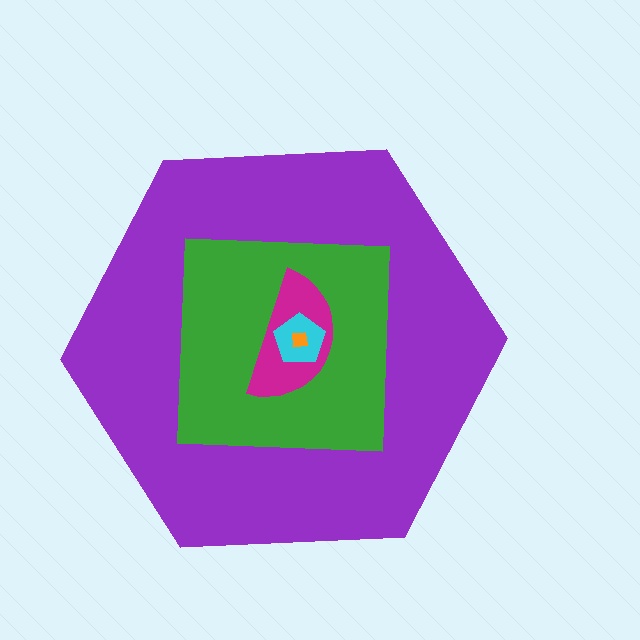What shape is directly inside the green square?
The magenta semicircle.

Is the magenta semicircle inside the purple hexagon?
Yes.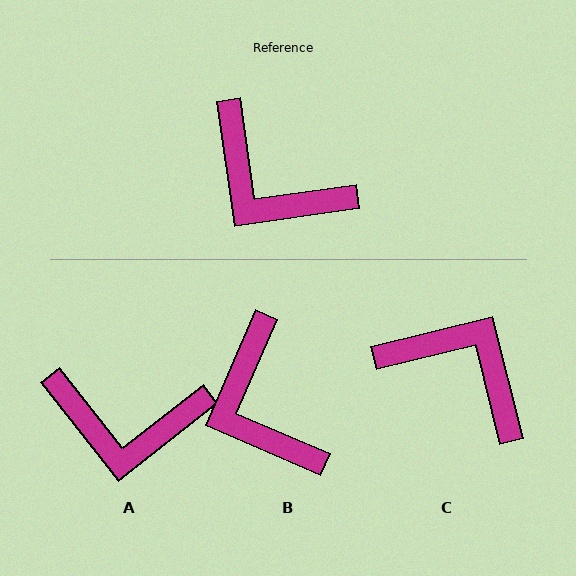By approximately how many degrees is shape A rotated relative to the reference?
Approximately 30 degrees counter-clockwise.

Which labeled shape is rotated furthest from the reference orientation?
C, about 174 degrees away.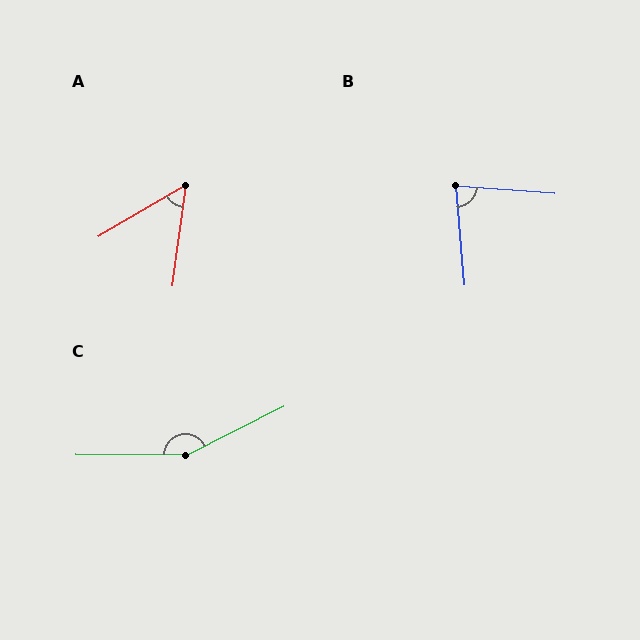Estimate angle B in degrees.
Approximately 81 degrees.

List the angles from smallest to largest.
A (52°), B (81°), C (153°).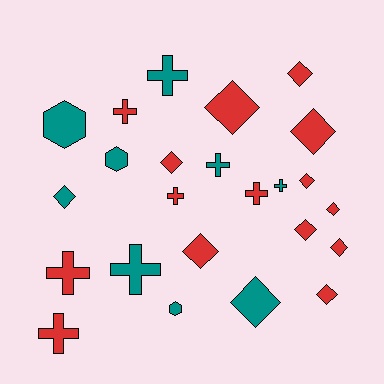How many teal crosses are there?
There are 4 teal crosses.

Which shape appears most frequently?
Diamond, with 12 objects.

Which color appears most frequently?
Red, with 15 objects.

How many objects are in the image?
There are 24 objects.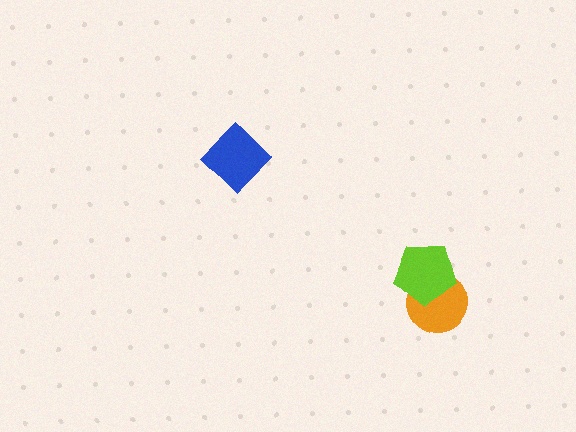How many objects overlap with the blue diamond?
0 objects overlap with the blue diamond.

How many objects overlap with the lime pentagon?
1 object overlaps with the lime pentagon.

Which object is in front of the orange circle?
The lime pentagon is in front of the orange circle.